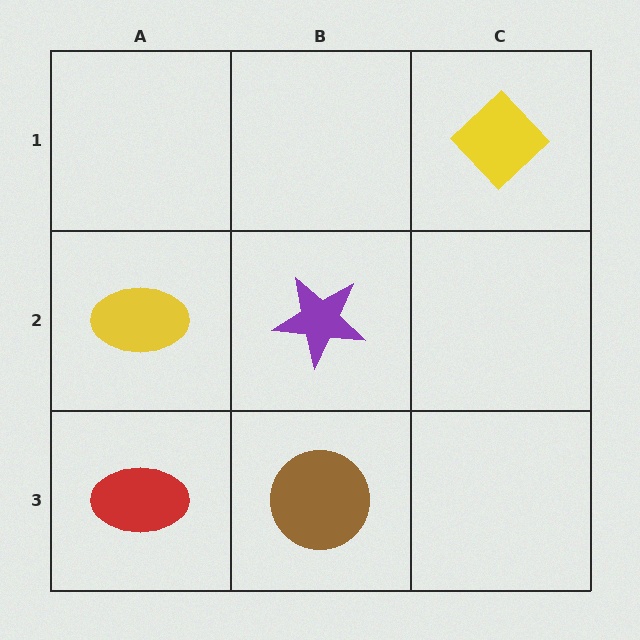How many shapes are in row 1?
1 shape.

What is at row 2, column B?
A purple star.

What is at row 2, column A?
A yellow ellipse.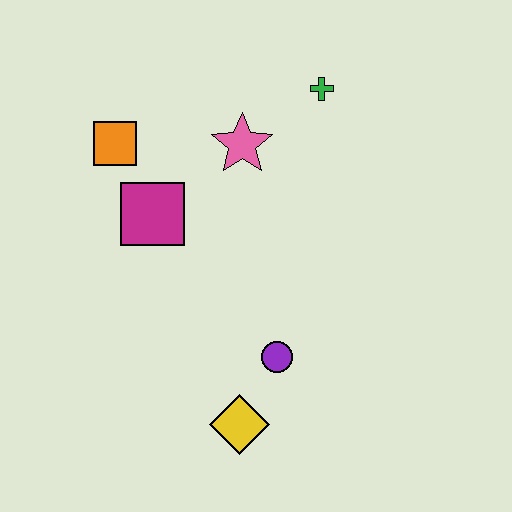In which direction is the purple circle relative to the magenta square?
The purple circle is below the magenta square.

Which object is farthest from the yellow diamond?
The green cross is farthest from the yellow diamond.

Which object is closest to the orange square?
The magenta square is closest to the orange square.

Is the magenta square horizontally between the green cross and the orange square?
Yes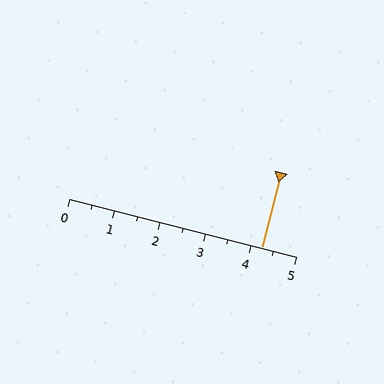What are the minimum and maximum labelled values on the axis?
The axis runs from 0 to 5.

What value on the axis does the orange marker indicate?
The marker indicates approximately 4.2.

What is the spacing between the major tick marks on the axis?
The major ticks are spaced 1 apart.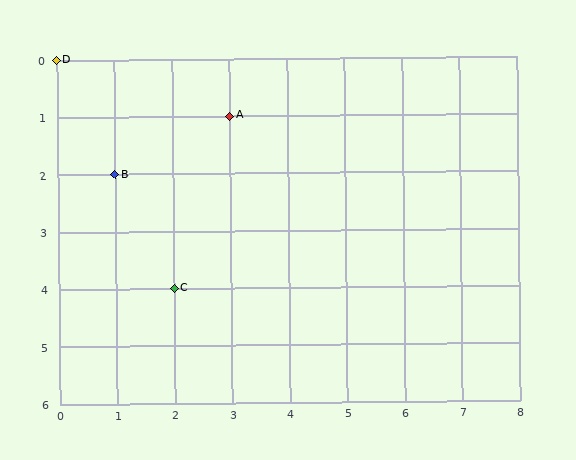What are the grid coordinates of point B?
Point B is at grid coordinates (1, 2).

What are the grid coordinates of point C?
Point C is at grid coordinates (2, 4).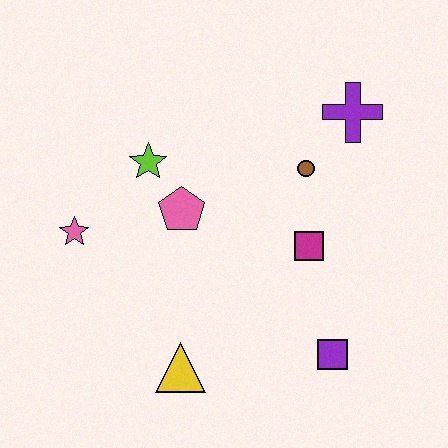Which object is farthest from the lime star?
The purple square is farthest from the lime star.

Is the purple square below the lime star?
Yes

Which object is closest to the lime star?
The pink pentagon is closest to the lime star.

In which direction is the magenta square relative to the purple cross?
The magenta square is below the purple cross.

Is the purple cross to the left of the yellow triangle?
No